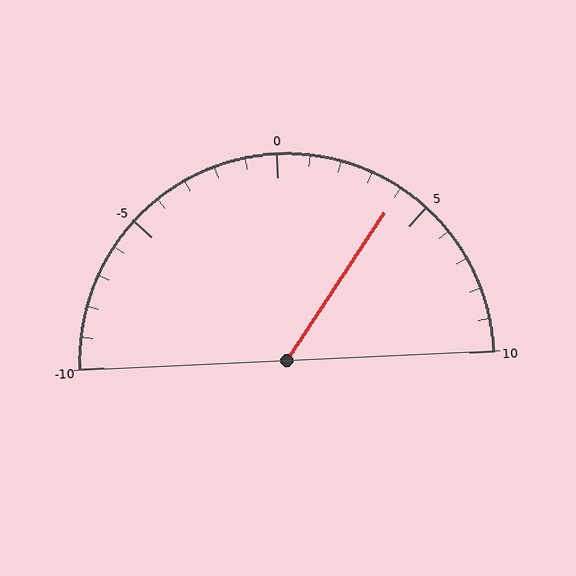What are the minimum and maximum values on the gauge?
The gauge ranges from -10 to 10.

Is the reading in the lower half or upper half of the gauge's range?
The reading is in the upper half of the range (-10 to 10).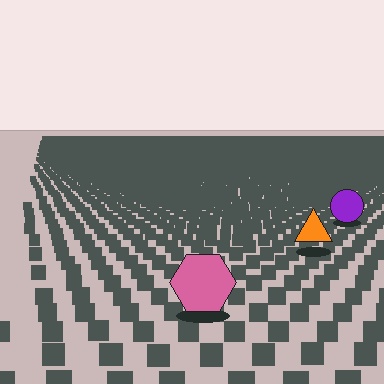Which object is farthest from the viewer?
The purple circle is farthest from the viewer. It appears smaller and the ground texture around it is denser.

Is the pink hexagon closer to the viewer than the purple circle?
Yes. The pink hexagon is closer — you can tell from the texture gradient: the ground texture is coarser near it.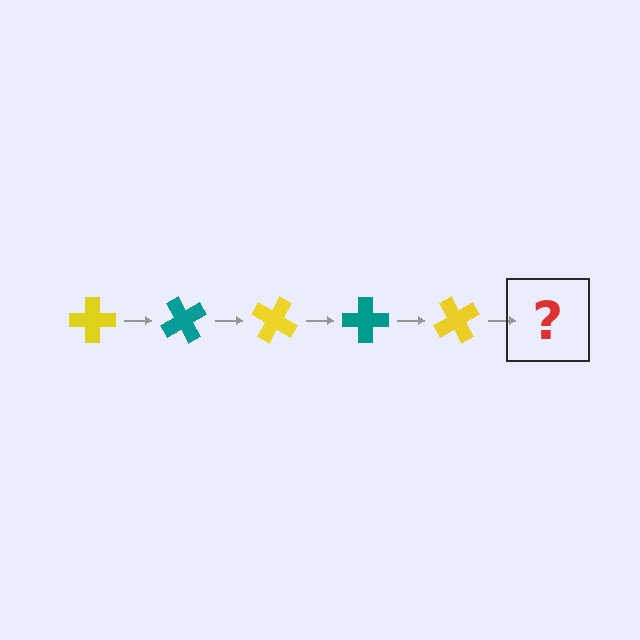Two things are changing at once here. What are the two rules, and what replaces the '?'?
The two rules are that it rotates 60 degrees each step and the color cycles through yellow and teal. The '?' should be a teal cross, rotated 300 degrees from the start.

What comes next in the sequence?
The next element should be a teal cross, rotated 300 degrees from the start.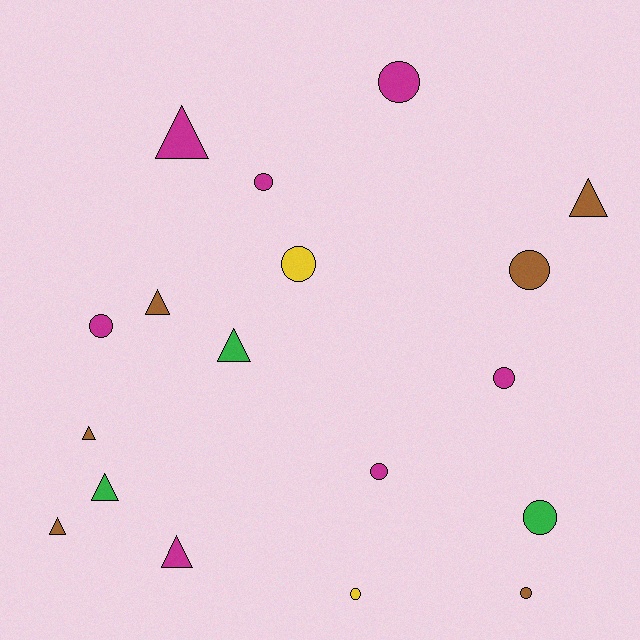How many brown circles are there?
There are 2 brown circles.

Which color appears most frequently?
Magenta, with 7 objects.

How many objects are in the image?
There are 18 objects.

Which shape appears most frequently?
Circle, with 10 objects.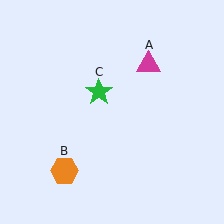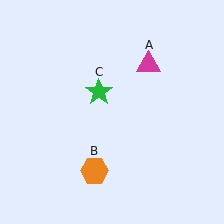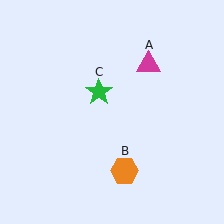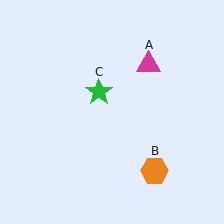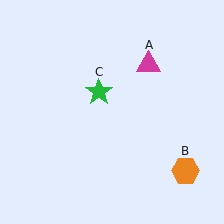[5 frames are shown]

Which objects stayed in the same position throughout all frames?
Magenta triangle (object A) and green star (object C) remained stationary.